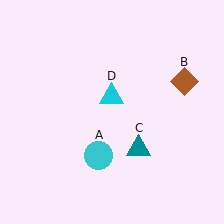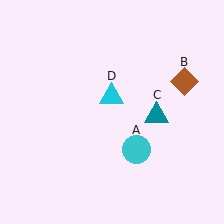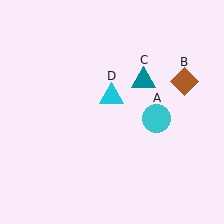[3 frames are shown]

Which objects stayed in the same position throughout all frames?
Brown diamond (object B) and cyan triangle (object D) remained stationary.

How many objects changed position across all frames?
2 objects changed position: cyan circle (object A), teal triangle (object C).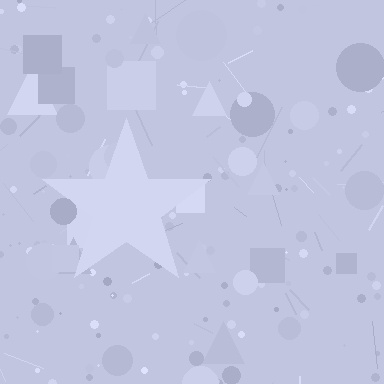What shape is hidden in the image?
A star is hidden in the image.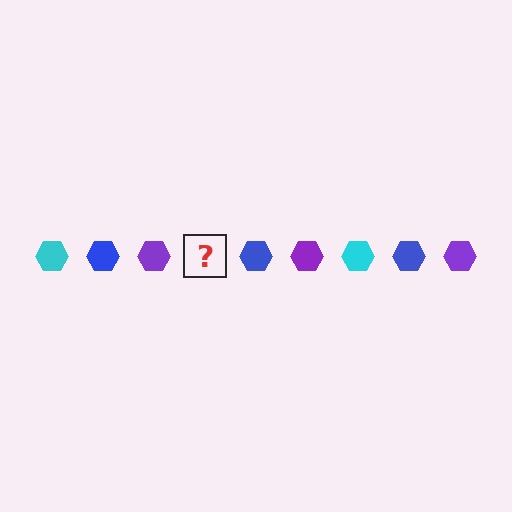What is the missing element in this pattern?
The missing element is a cyan hexagon.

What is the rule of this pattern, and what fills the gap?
The rule is that the pattern cycles through cyan, blue, purple hexagons. The gap should be filled with a cyan hexagon.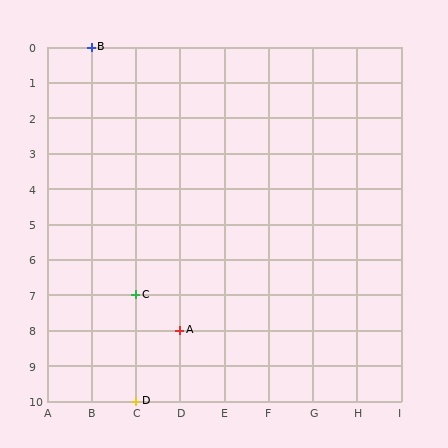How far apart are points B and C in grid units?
Points B and C are 1 column and 7 rows apart (about 7.1 grid units diagonally).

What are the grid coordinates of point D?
Point D is at grid coordinates (C, 10).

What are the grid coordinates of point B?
Point B is at grid coordinates (B, 0).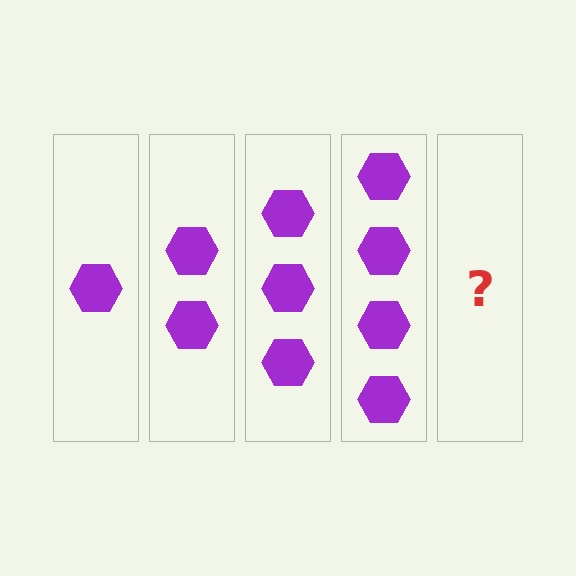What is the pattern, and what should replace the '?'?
The pattern is that each step adds one more hexagon. The '?' should be 5 hexagons.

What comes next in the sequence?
The next element should be 5 hexagons.